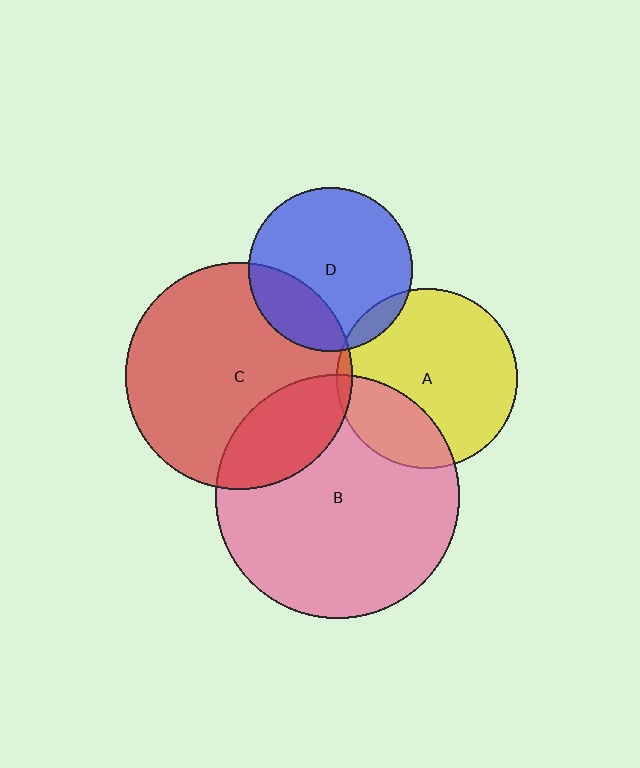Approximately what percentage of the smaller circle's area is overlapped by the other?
Approximately 10%.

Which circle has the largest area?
Circle B (pink).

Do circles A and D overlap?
Yes.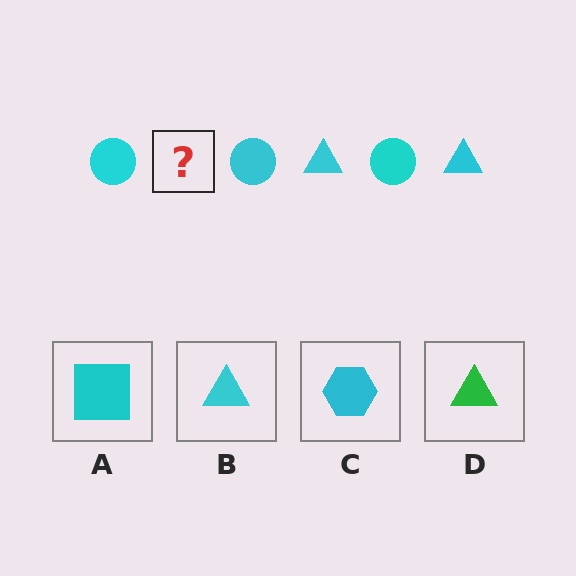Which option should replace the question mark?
Option B.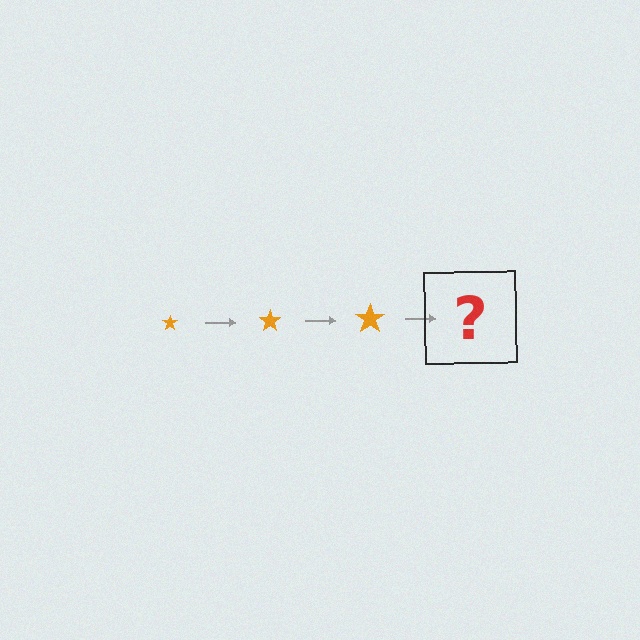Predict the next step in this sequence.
The next step is an orange star, larger than the previous one.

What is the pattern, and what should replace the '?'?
The pattern is that the star gets progressively larger each step. The '?' should be an orange star, larger than the previous one.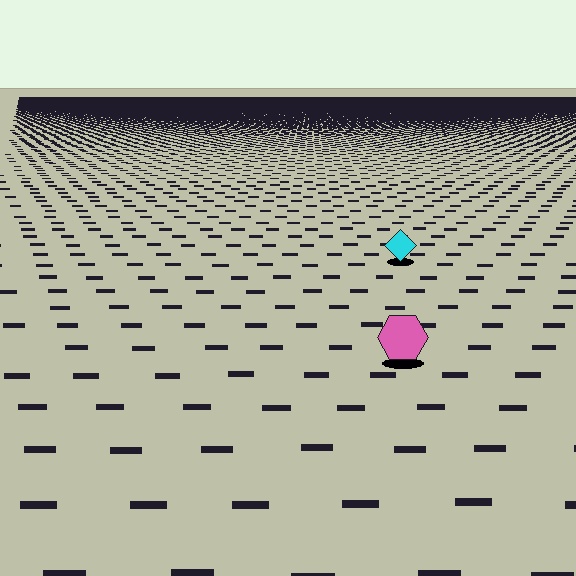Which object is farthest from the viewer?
The cyan diamond is farthest from the viewer. It appears smaller and the ground texture around it is denser.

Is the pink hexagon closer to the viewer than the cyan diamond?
Yes. The pink hexagon is closer — you can tell from the texture gradient: the ground texture is coarser near it.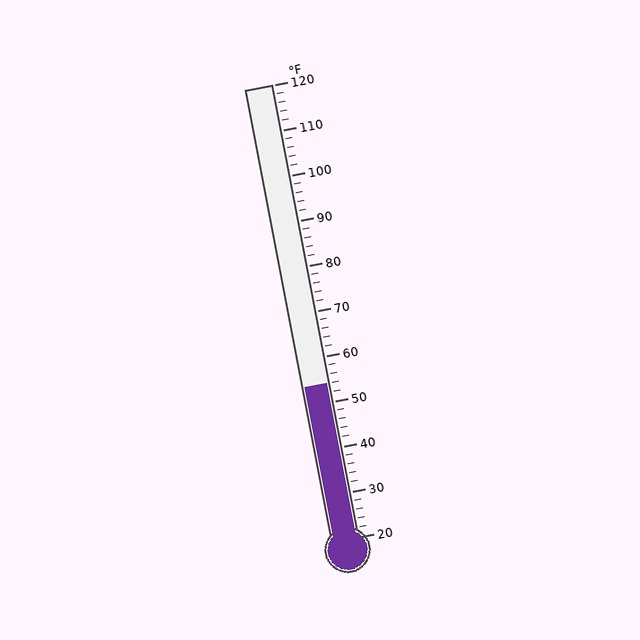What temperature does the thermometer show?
The thermometer shows approximately 54°F.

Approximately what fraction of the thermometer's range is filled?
The thermometer is filled to approximately 35% of its range.